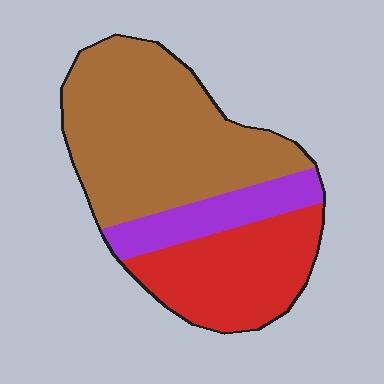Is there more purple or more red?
Red.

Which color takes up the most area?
Brown, at roughly 55%.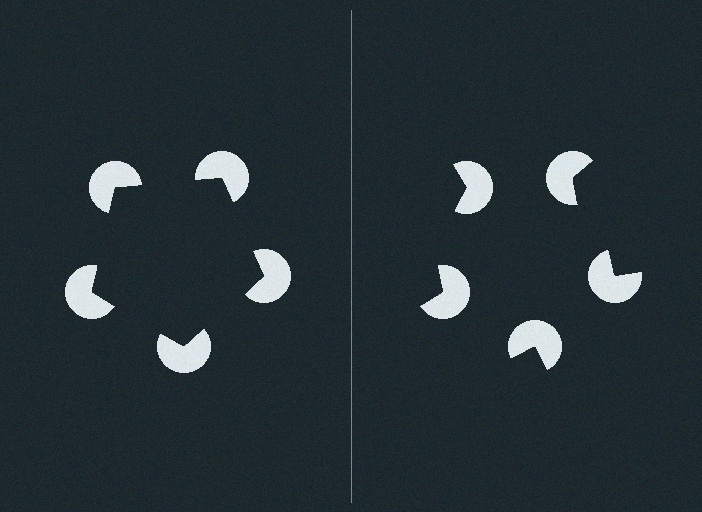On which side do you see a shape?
An illusory pentagon appears on the left side. On the right side the wedge cuts are rotated, so no coherent shape forms.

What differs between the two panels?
The pac-man discs are positioned identically on both sides; only the wedge orientations differ. On the left they align to a pentagon; on the right they are misaligned.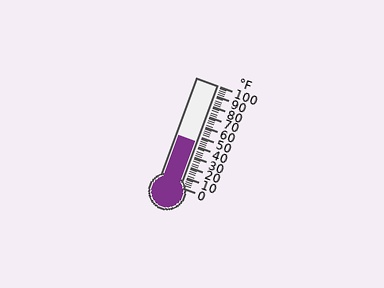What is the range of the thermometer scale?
The thermometer scale ranges from 0°F to 100°F.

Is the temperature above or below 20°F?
The temperature is above 20°F.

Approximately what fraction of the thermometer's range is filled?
The thermometer is filled to approximately 45% of its range.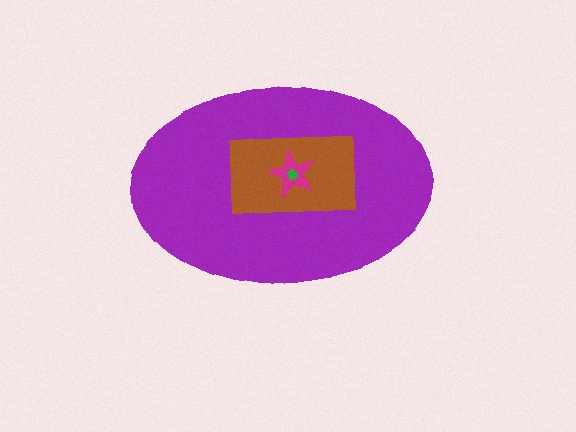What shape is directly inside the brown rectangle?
The magenta star.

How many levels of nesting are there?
4.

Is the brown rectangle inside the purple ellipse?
Yes.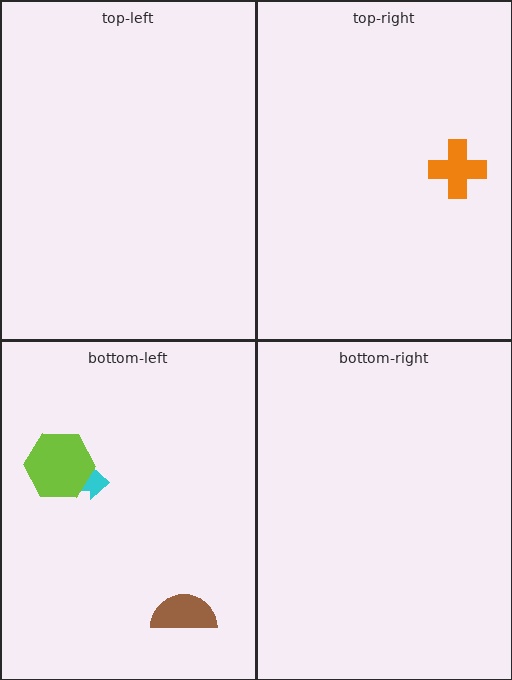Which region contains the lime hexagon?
The bottom-left region.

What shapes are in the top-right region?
The orange cross.